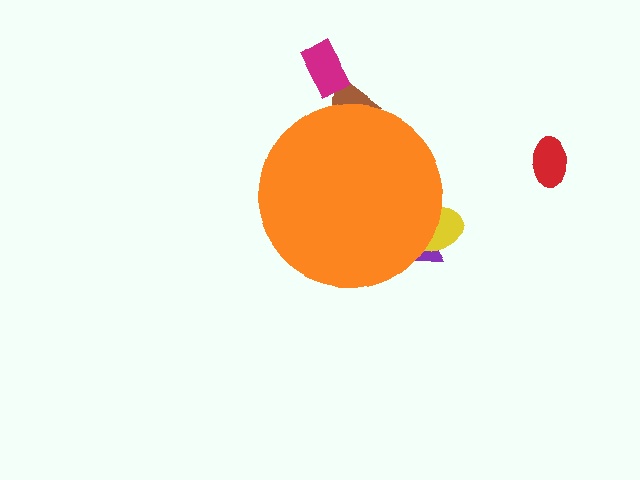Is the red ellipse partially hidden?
No, the red ellipse is fully visible.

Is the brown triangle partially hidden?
Yes, the brown triangle is partially hidden behind the orange circle.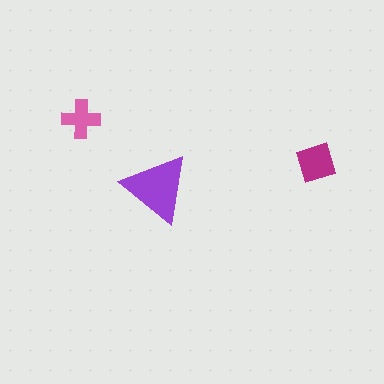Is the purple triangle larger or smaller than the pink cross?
Larger.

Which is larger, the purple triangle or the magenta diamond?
The purple triangle.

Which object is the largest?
The purple triangle.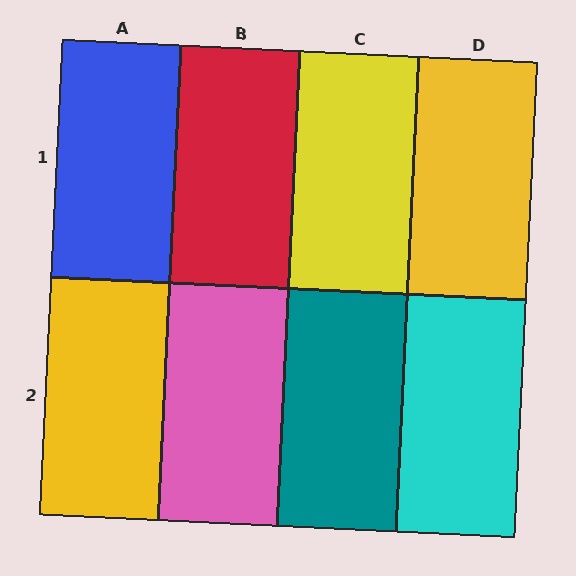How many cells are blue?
1 cell is blue.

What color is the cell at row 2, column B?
Pink.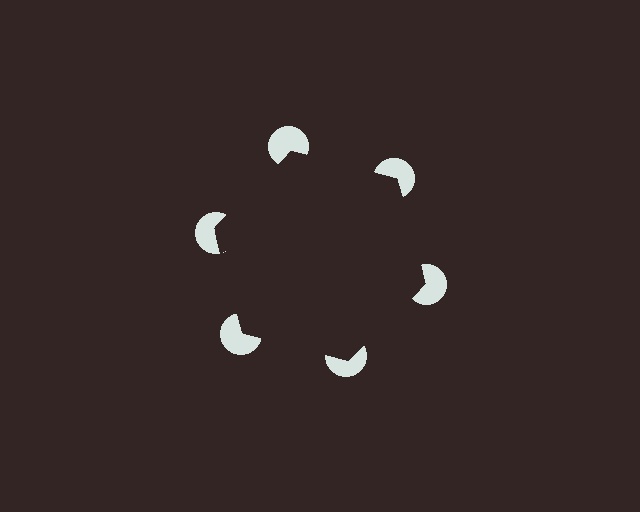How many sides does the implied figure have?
6 sides.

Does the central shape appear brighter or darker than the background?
It typically appears slightly darker than the background, even though no actual brightness change is drawn.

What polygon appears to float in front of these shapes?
An illusory hexagon — its edges are inferred from the aligned wedge cuts in the pac-man discs, not physically drawn.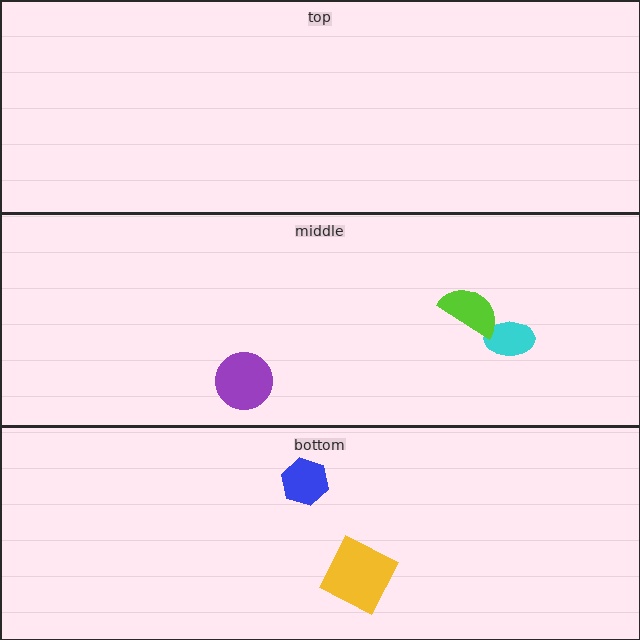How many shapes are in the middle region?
3.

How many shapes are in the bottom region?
2.